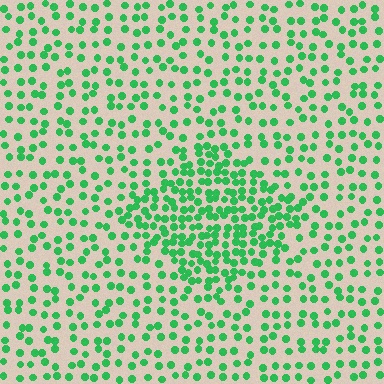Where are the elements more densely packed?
The elements are more densely packed inside the diamond boundary.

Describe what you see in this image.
The image contains small green elements arranged at two different densities. A diamond-shaped region is visible where the elements are more densely packed than the surrounding area.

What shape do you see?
I see a diamond.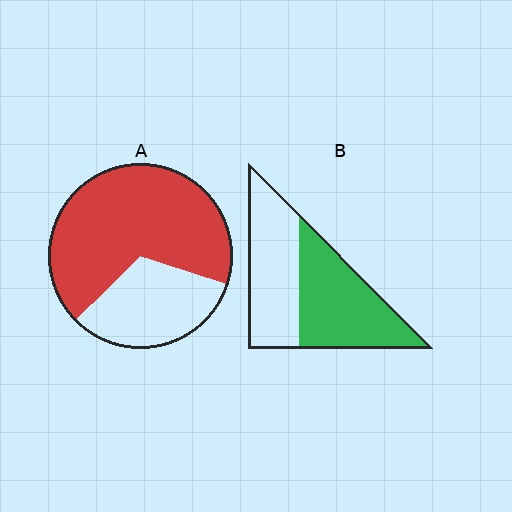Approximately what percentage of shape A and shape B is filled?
A is approximately 65% and B is approximately 55%.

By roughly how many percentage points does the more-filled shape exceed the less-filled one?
By roughly 15 percentage points (A over B).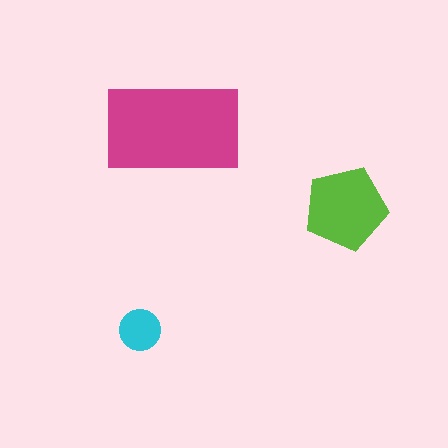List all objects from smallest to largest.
The cyan circle, the lime pentagon, the magenta rectangle.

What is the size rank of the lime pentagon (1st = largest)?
2nd.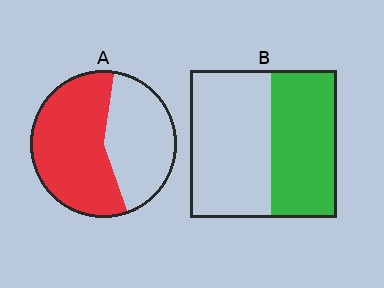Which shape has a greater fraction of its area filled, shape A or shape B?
Shape A.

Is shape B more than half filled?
No.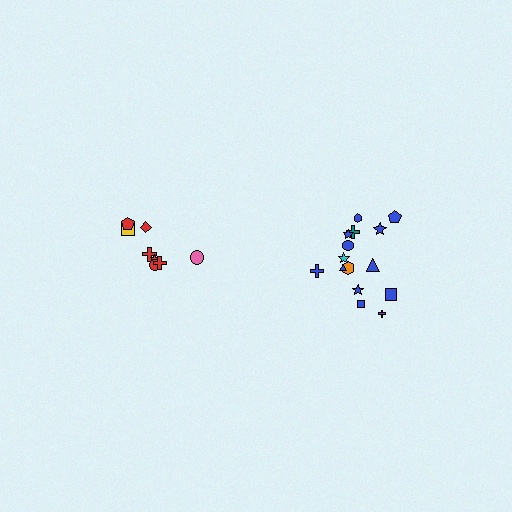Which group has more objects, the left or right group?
The right group.